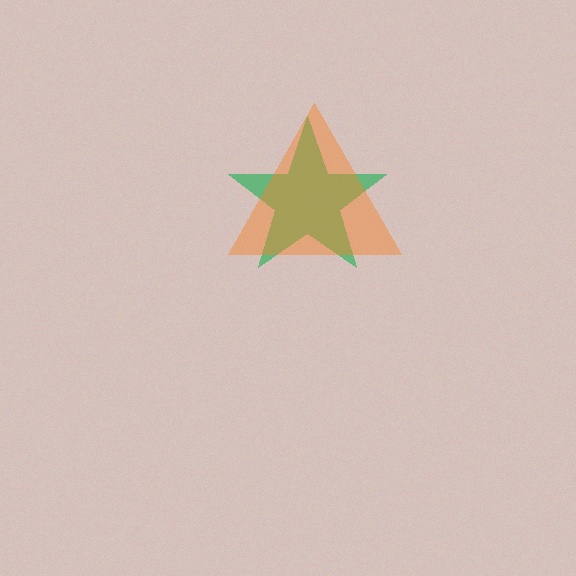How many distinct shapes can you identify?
There are 2 distinct shapes: a green star, an orange triangle.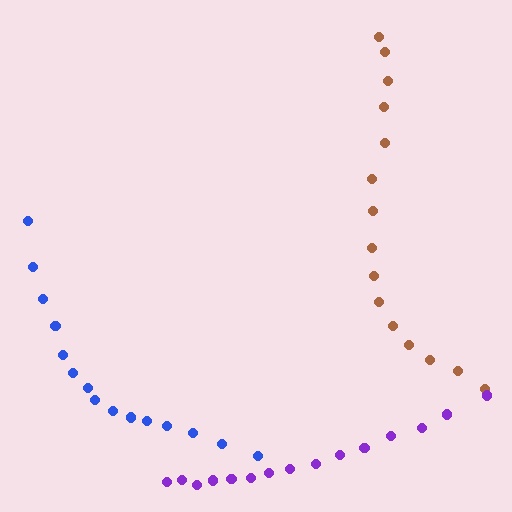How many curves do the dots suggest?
There are 3 distinct paths.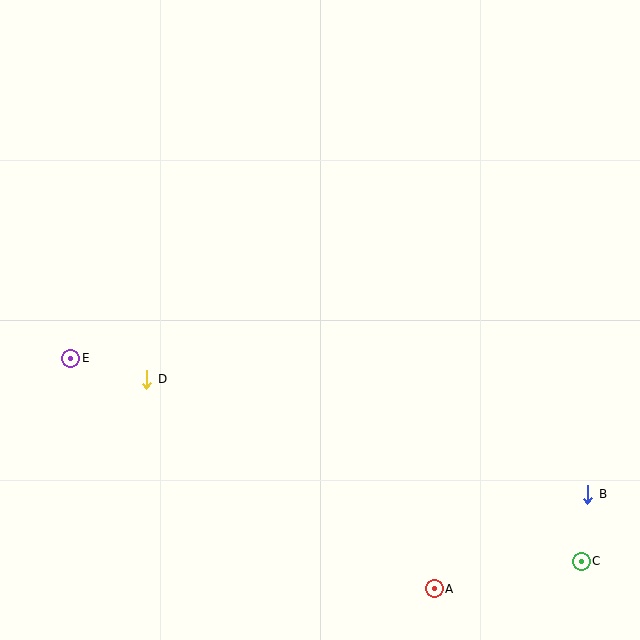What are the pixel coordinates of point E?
Point E is at (71, 358).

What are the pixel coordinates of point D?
Point D is at (147, 379).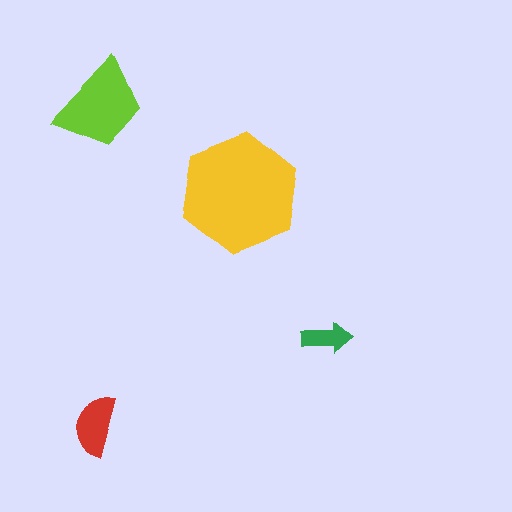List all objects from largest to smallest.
The yellow hexagon, the lime trapezoid, the red semicircle, the green arrow.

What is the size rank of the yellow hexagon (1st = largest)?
1st.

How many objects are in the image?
There are 4 objects in the image.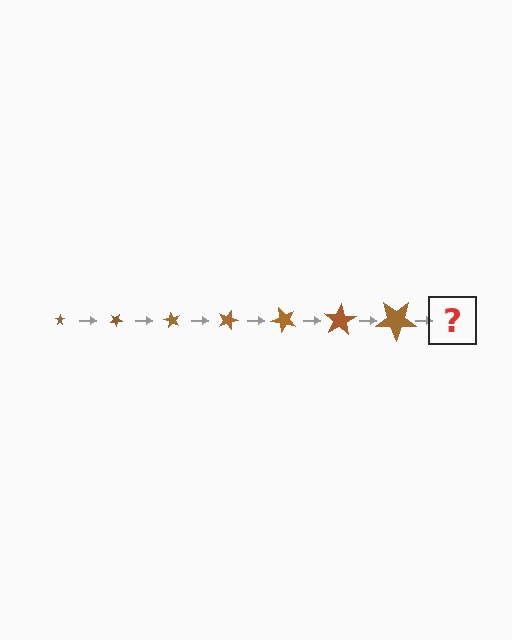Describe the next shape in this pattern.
It should be a star, larger than the previous one and rotated 210 degrees from the start.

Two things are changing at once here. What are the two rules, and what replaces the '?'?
The two rules are that the star grows larger each step and it rotates 30 degrees each step. The '?' should be a star, larger than the previous one and rotated 210 degrees from the start.